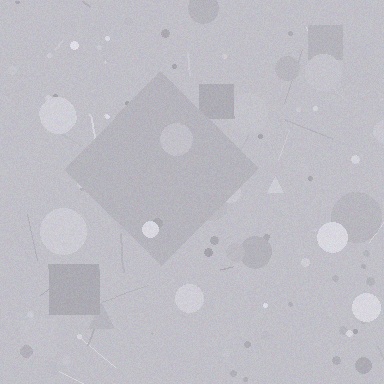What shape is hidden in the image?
A diamond is hidden in the image.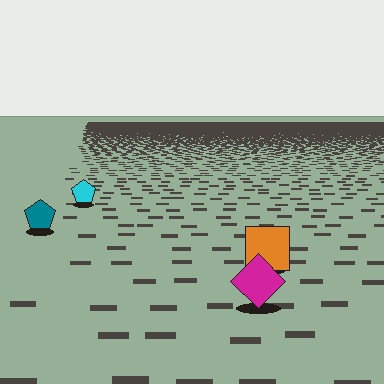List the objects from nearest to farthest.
From nearest to farthest: the magenta diamond, the orange square, the teal pentagon, the cyan pentagon.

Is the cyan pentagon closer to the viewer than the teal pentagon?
No. The teal pentagon is closer — you can tell from the texture gradient: the ground texture is coarser near it.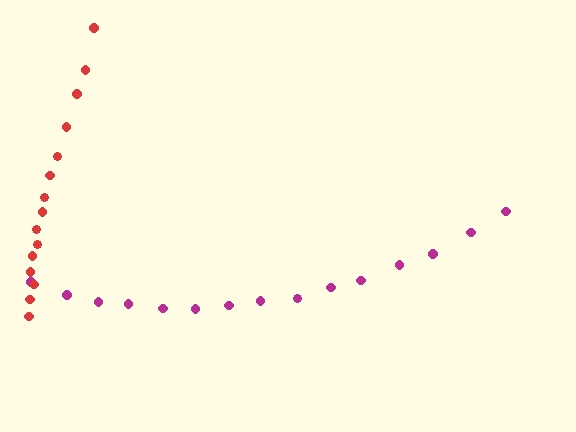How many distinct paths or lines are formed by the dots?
There are 2 distinct paths.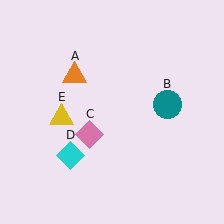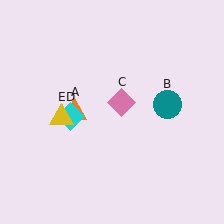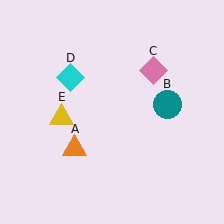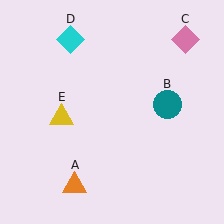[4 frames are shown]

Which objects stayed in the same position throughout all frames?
Teal circle (object B) and yellow triangle (object E) remained stationary.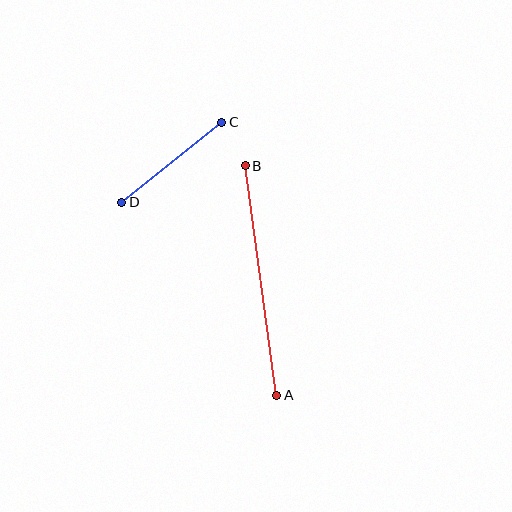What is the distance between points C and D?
The distance is approximately 128 pixels.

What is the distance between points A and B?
The distance is approximately 231 pixels.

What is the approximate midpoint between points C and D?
The midpoint is at approximately (172, 162) pixels.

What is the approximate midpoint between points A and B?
The midpoint is at approximately (261, 281) pixels.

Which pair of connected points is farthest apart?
Points A and B are farthest apart.